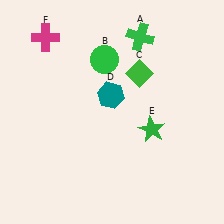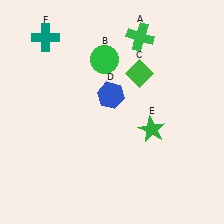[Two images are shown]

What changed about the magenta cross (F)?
In Image 1, F is magenta. In Image 2, it changed to teal.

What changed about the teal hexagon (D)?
In Image 1, D is teal. In Image 2, it changed to blue.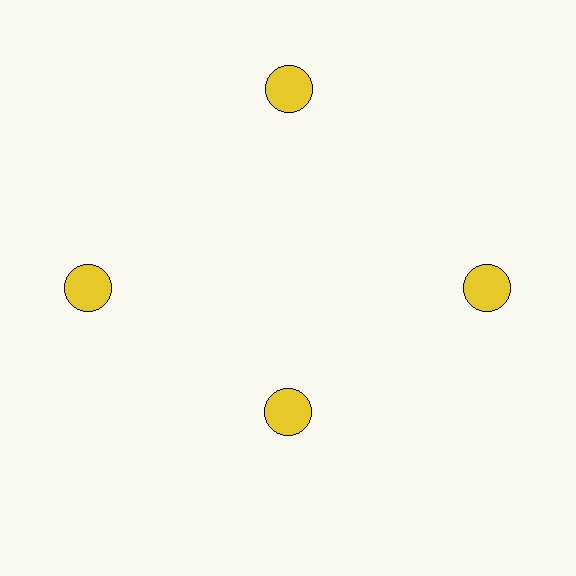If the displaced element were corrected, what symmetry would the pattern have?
It would have 4-fold rotational symmetry — the pattern would map onto itself every 90 degrees.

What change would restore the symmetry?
The symmetry would be restored by moving it outward, back onto the ring so that all 4 circles sit at equal angles and equal distance from the center.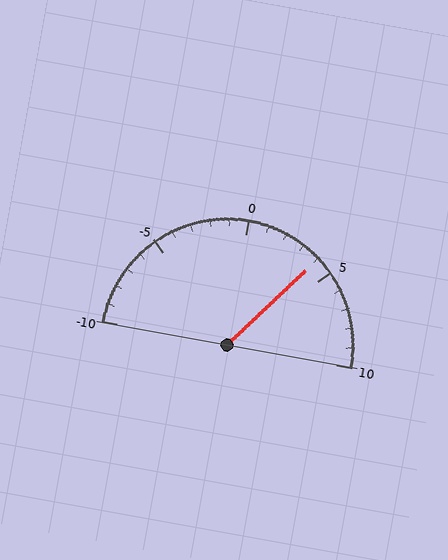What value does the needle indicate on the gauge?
The needle indicates approximately 4.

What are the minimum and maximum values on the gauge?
The gauge ranges from -10 to 10.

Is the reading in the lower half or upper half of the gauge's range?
The reading is in the upper half of the range (-10 to 10).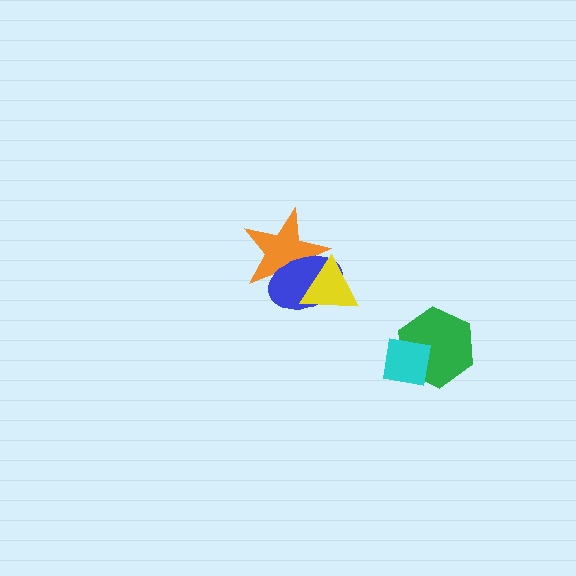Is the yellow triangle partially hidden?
No, no other shape covers it.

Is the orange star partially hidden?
Yes, it is partially covered by another shape.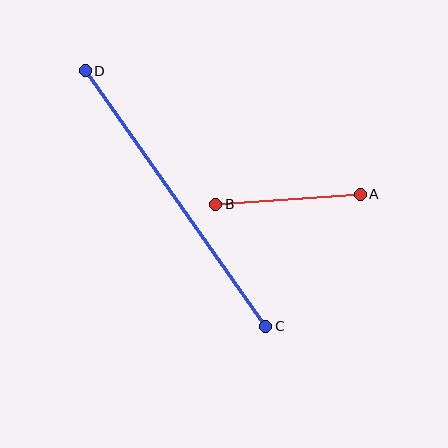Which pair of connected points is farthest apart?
Points C and D are farthest apart.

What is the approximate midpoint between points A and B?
The midpoint is at approximately (288, 199) pixels.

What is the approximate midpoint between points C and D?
The midpoint is at approximately (175, 199) pixels.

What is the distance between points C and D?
The distance is approximately 313 pixels.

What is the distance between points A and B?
The distance is approximately 145 pixels.